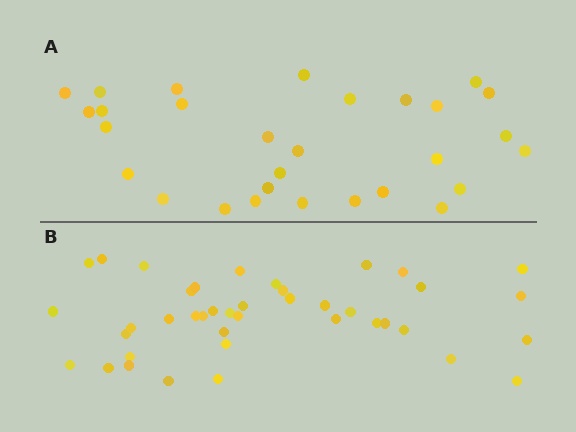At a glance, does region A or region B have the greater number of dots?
Region B (the bottom region) has more dots.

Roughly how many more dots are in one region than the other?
Region B has roughly 12 or so more dots than region A.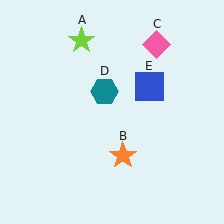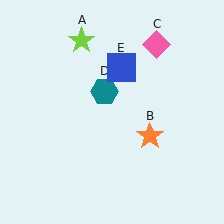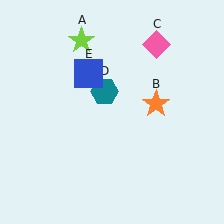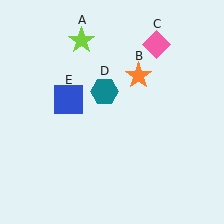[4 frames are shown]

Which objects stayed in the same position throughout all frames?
Lime star (object A) and pink diamond (object C) and teal hexagon (object D) remained stationary.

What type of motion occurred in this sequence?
The orange star (object B), blue square (object E) rotated counterclockwise around the center of the scene.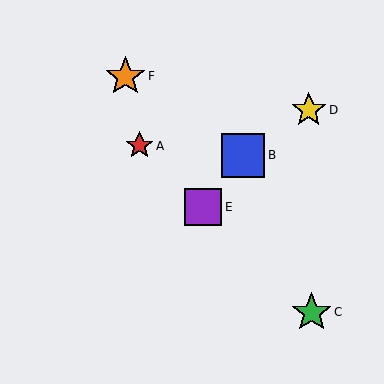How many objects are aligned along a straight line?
3 objects (A, C, E) are aligned along a straight line.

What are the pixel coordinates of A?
Object A is at (140, 146).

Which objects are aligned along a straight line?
Objects A, C, E are aligned along a straight line.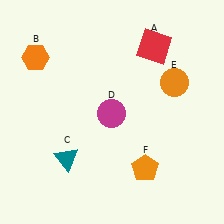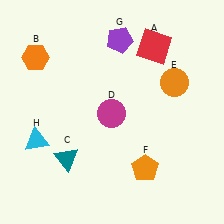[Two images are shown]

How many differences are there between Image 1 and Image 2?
There are 2 differences between the two images.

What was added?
A purple pentagon (G), a cyan triangle (H) were added in Image 2.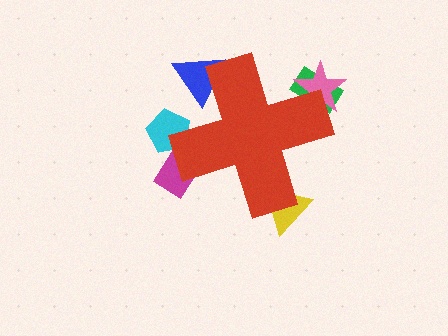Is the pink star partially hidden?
Yes, the pink star is partially hidden behind the red cross.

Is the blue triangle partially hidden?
Yes, the blue triangle is partially hidden behind the red cross.